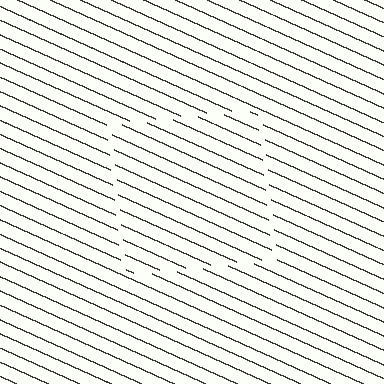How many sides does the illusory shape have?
4 sides — the line-ends trace a square.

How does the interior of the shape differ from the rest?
The interior of the shape contains the same grating, shifted by half a period — the contour is defined by the phase discontinuity where line-ends from the inner and outer gratings abut.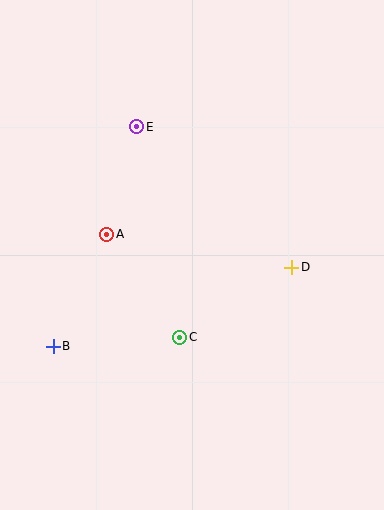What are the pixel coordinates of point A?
Point A is at (107, 234).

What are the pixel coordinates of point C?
Point C is at (180, 337).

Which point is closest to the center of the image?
Point C at (180, 337) is closest to the center.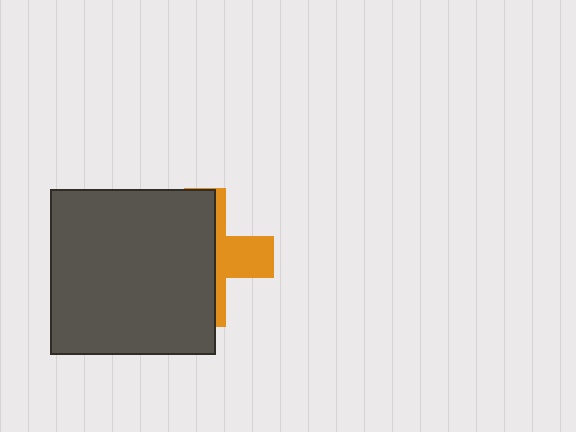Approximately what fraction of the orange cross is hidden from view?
Roughly 65% of the orange cross is hidden behind the dark gray square.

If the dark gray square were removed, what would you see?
You would see the complete orange cross.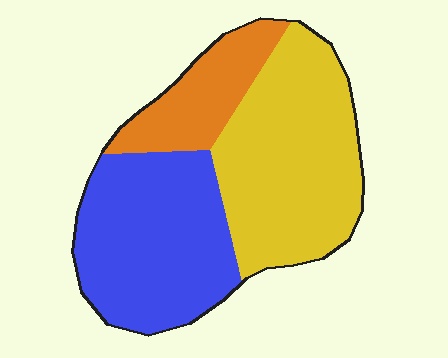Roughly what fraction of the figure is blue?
Blue takes up about two fifths (2/5) of the figure.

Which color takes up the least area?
Orange, at roughly 15%.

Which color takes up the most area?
Yellow, at roughly 45%.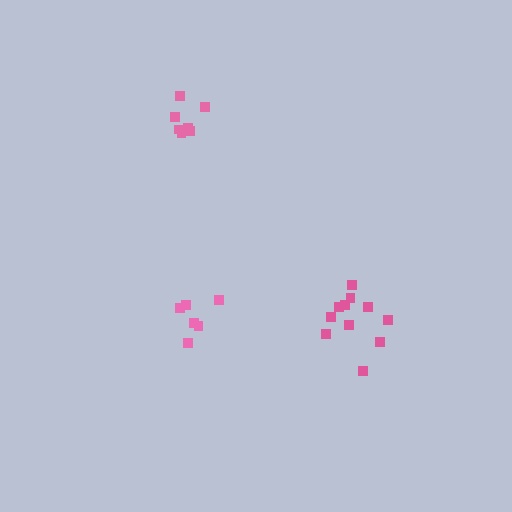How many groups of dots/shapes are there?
There are 3 groups.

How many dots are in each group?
Group 1: 11 dots, Group 2: 6 dots, Group 3: 7 dots (24 total).